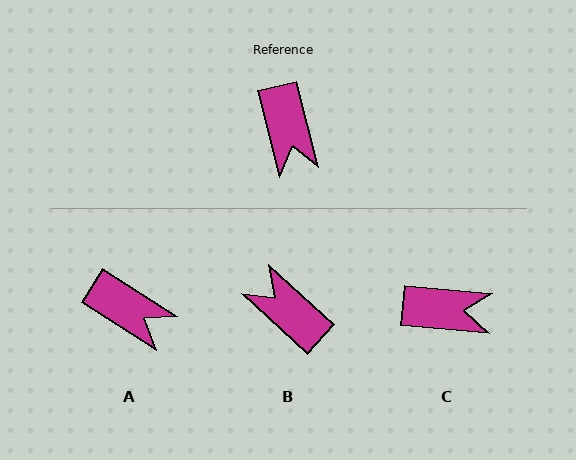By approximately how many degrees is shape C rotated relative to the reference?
Approximately 71 degrees counter-clockwise.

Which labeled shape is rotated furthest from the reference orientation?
B, about 147 degrees away.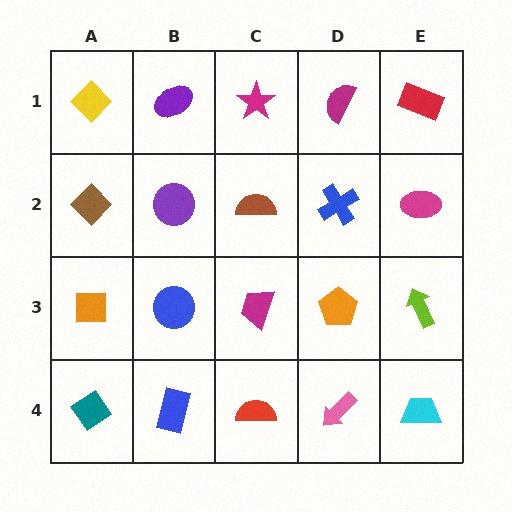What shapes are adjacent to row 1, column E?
A magenta ellipse (row 2, column E), a magenta semicircle (row 1, column D).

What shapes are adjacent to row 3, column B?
A purple circle (row 2, column B), a blue rectangle (row 4, column B), an orange square (row 3, column A), a magenta trapezoid (row 3, column C).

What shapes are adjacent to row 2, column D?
A magenta semicircle (row 1, column D), an orange pentagon (row 3, column D), a brown semicircle (row 2, column C), a magenta ellipse (row 2, column E).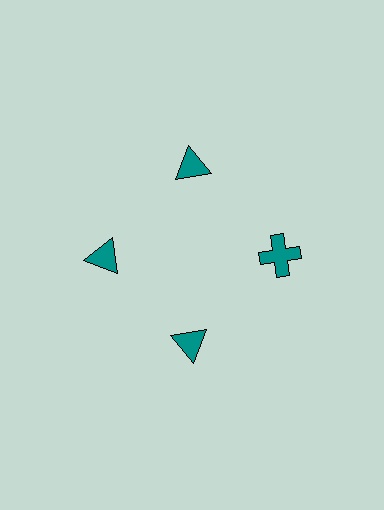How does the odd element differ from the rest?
It has a different shape: cross instead of triangle.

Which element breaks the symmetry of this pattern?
The teal cross at roughly the 3 o'clock position breaks the symmetry. All other shapes are teal triangles.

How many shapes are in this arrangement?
There are 4 shapes arranged in a ring pattern.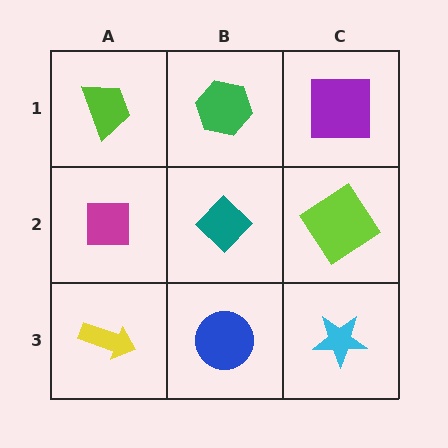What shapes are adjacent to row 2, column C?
A purple square (row 1, column C), a cyan star (row 3, column C), a teal diamond (row 2, column B).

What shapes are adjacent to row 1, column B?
A teal diamond (row 2, column B), a lime trapezoid (row 1, column A), a purple square (row 1, column C).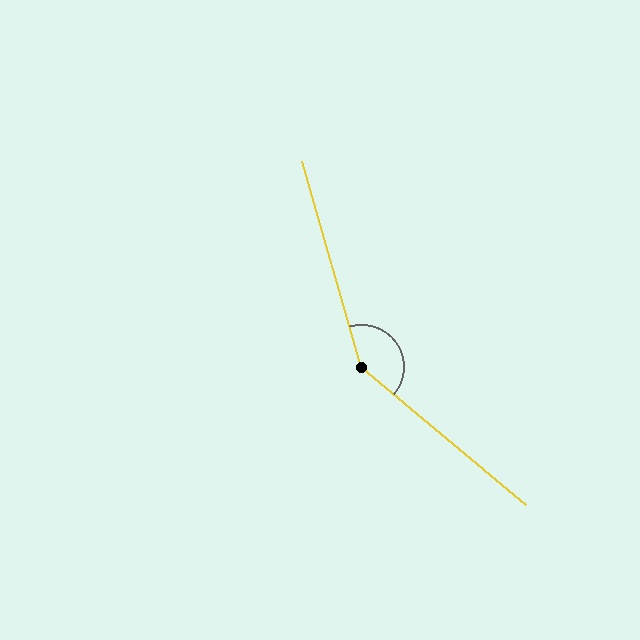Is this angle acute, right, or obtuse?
It is obtuse.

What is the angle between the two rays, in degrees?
Approximately 146 degrees.